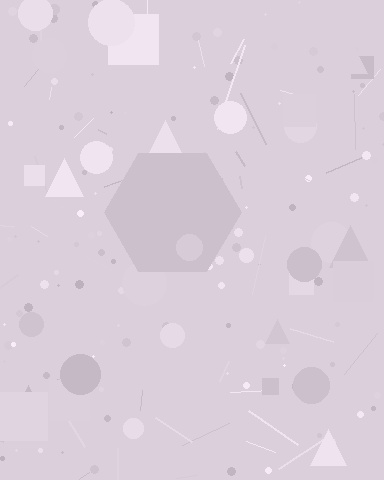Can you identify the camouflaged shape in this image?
The camouflaged shape is a hexagon.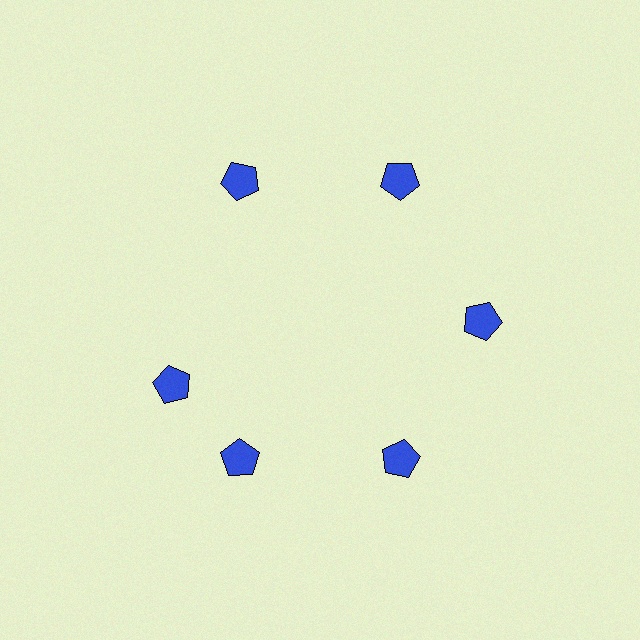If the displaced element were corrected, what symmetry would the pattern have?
It would have 6-fold rotational symmetry — the pattern would map onto itself every 60 degrees.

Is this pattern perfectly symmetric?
No. The 6 blue pentagons are arranged in a ring, but one element near the 9 o'clock position is rotated out of alignment along the ring, breaking the 6-fold rotational symmetry.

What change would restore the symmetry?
The symmetry would be restored by rotating it back into even spacing with its neighbors so that all 6 pentagons sit at equal angles and equal distance from the center.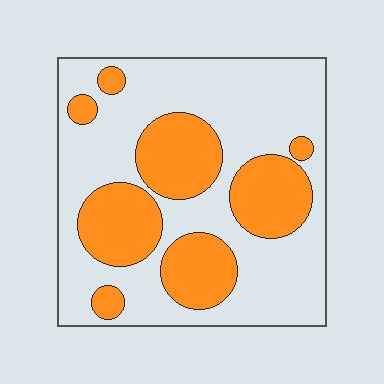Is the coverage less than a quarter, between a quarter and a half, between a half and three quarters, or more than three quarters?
Between a quarter and a half.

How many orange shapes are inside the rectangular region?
8.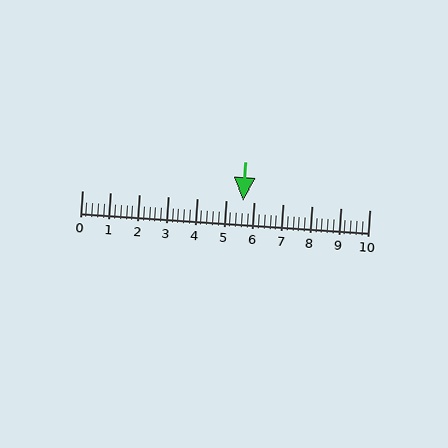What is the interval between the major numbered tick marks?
The major tick marks are spaced 1 units apart.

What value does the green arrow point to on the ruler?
The green arrow points to approximately 5.6.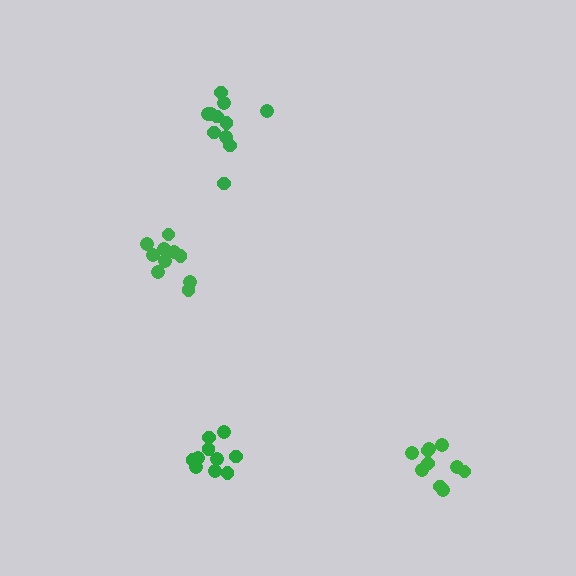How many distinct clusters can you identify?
There are 4 distinct clusters.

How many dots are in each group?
Group 1: 11 dots, Group 2: 11 dots, Group 3: 10 dots, Group 4: 10 dots (42 total).